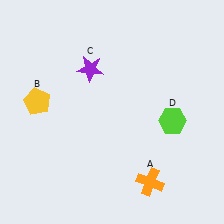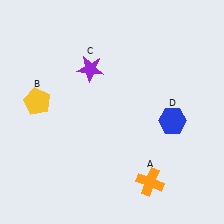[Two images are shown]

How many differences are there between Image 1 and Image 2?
There is 1 difference between the two images.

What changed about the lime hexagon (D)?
In Image 1, D is lime. In Image 2, it changed to blue.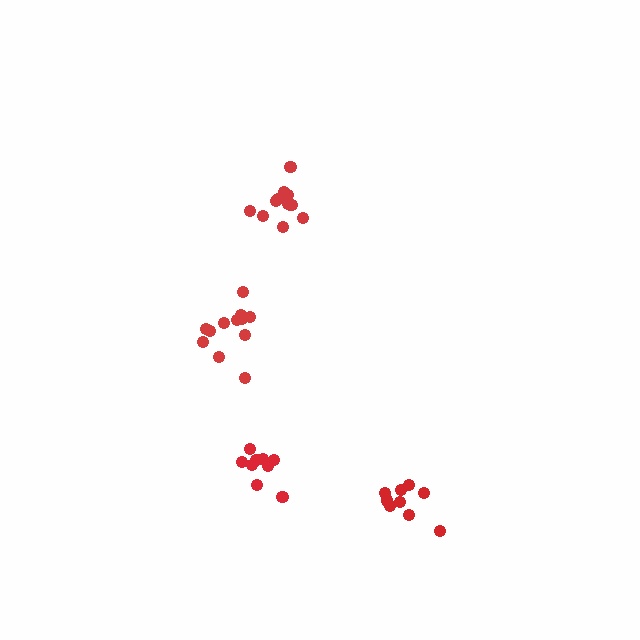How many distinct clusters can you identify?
There are 4 distinct clusters.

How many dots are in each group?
Group 1: 9 dots, Group 2: 12 dots, Group 3: 9 dots, Group 4: 12 dots (42 total).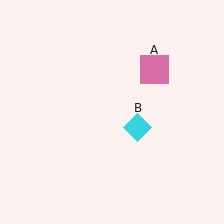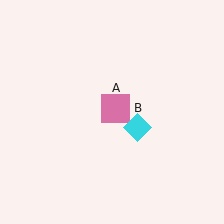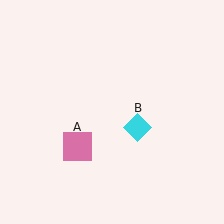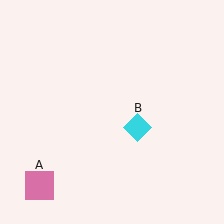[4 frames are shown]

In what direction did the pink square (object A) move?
The pink square (object A) moved down and to the left.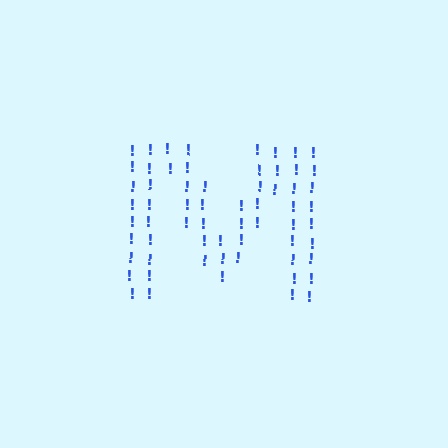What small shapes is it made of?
It is made of small exclamation marks.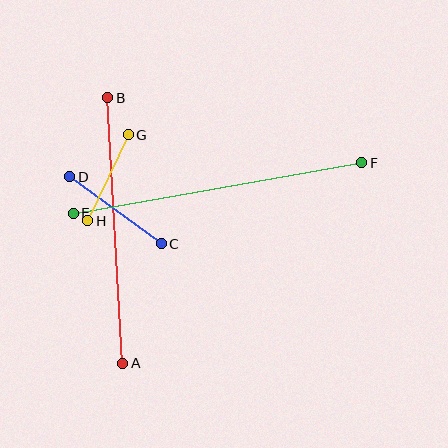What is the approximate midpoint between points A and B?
The midpoint is at approximately (115, 230) pixels.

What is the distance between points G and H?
The distance is approximately 95 pixels.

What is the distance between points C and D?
The distance is approximately 113 pixels.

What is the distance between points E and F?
The distance is approximately 293 pixels.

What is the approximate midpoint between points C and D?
The midpoint is at approximately (115, 210) pixels.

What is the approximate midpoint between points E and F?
The midpoint is at approximately (218, 188) pixels.